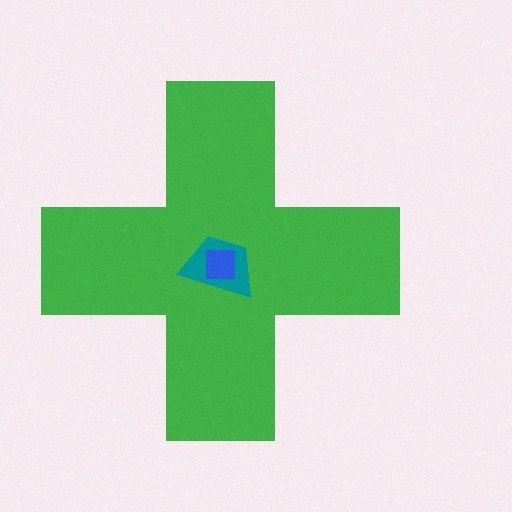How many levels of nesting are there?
3.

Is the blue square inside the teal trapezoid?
Yes.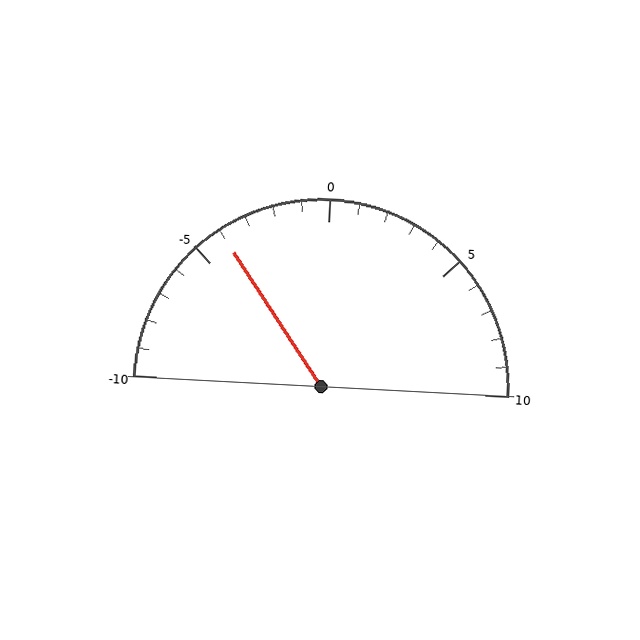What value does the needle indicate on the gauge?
The needle indicates approximately -4.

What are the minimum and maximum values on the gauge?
The gauge ranges from -10 to 10.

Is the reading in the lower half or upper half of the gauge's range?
The reading is in the lower half of the range (-10 to 10).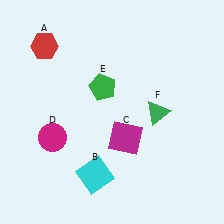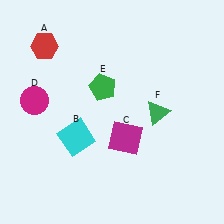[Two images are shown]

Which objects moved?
The objects that moved are: the cyan square (B), the magenta circle (D).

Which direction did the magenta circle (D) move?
The magenta circle (D) moved up.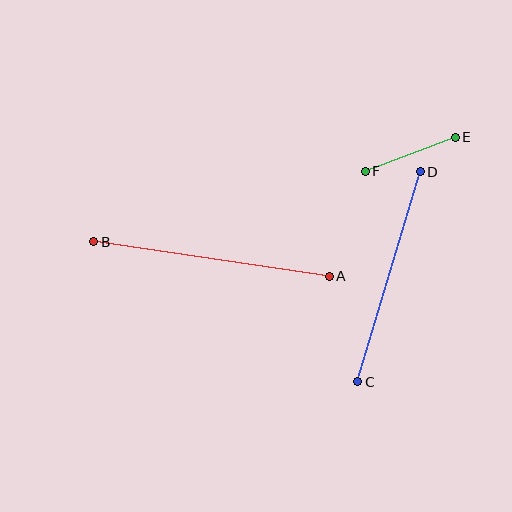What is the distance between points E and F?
The distance is approximately 96 pixels.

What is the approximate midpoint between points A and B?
The midpoint is at approximately (212, 259) pixels.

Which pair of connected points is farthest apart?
Points A and B are farthest apart.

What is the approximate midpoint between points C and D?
The midpoint is at approximately (389, 277) pixels.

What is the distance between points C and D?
The distance is approximately 219 pixels.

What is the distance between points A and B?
The distance is approximately 238 pixels.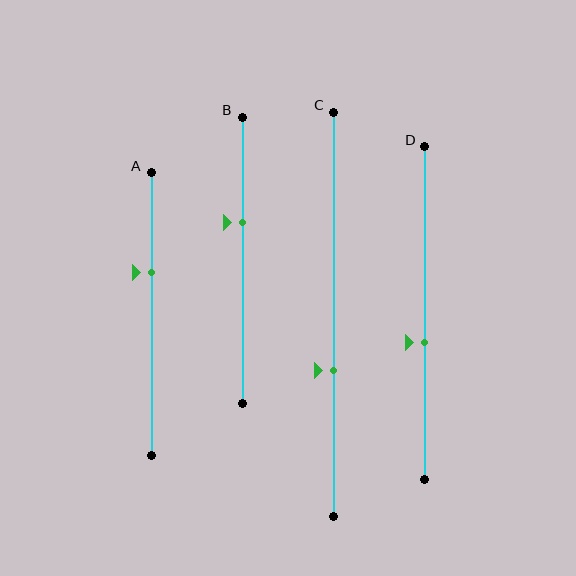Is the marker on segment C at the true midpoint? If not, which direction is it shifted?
No, the marker on segment C is shifted downward by about 14% of the segment length.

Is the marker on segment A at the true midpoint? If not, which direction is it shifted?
No, the marker on segment A is shifted upward by about 15% of the segment length.